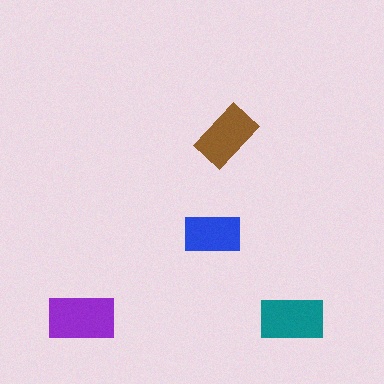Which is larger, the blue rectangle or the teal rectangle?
The teal one.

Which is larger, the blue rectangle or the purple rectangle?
The purple one.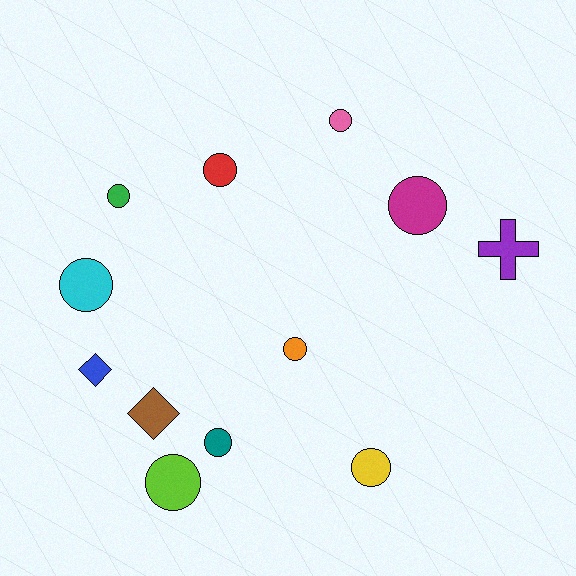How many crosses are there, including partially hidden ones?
There is 1 cross.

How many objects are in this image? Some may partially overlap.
There are 12 objects.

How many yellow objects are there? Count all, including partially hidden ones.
There is 1 yellow object.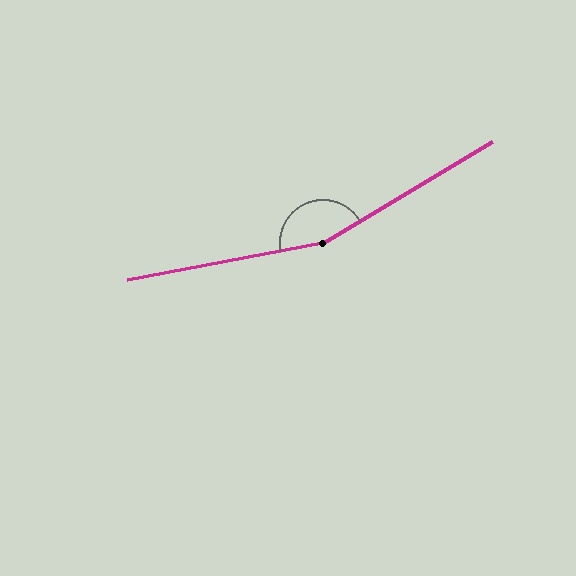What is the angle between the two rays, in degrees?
Approximately 160 degrees.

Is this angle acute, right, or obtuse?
It is obtuse.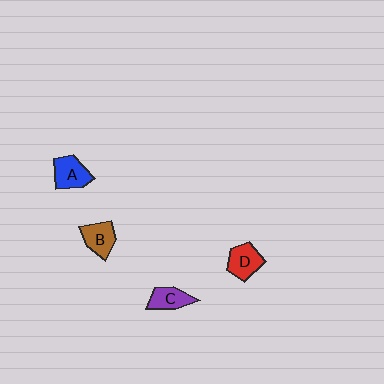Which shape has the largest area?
Shape A (blue).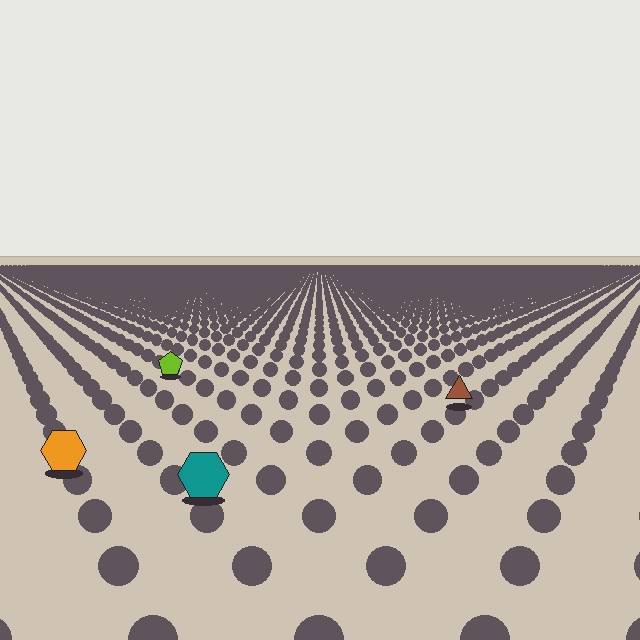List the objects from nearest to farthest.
From nearest to farthest: the teal hexagon, the orange hexagon, the brown triangle, the lime pentagon.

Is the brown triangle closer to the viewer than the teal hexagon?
No. The teal hexagon is closer — you can tell from the texture gradient: the ground texture is coarser near it.